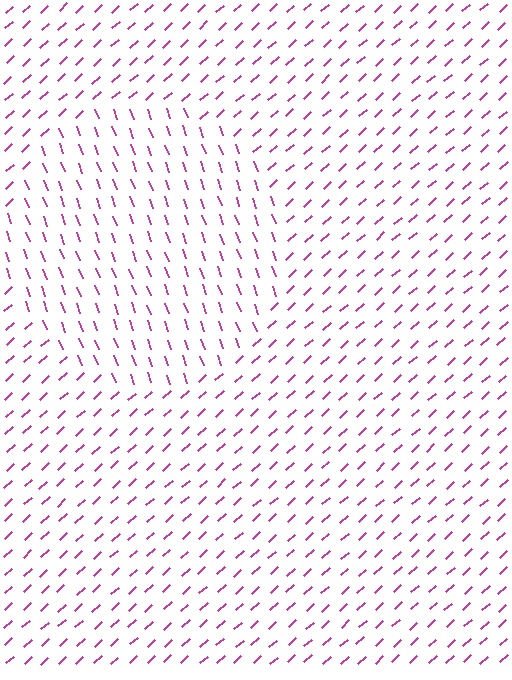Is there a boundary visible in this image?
Yes, there is a texture boundary formed by a change in line orientation.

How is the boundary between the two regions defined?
The boundary is defined purely by a change in line orientation (approximately 68 degrees difference). All lines are the same color and thickness.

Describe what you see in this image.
The image is filled with small magenta line segments. A circle region in the image has lines oriented differently from the surrounding lines, creating a visible texture boundary.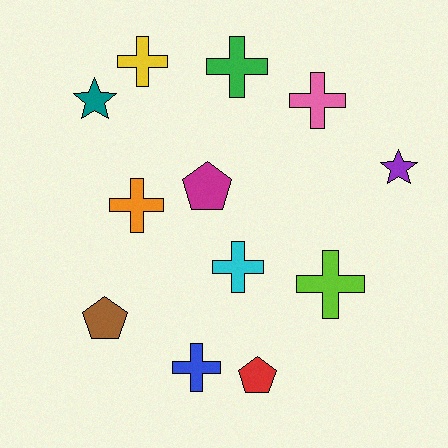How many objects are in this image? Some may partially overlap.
There are 12 objects.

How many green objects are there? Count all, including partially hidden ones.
There is 1 green object.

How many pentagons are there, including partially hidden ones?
There are 3 pentagons.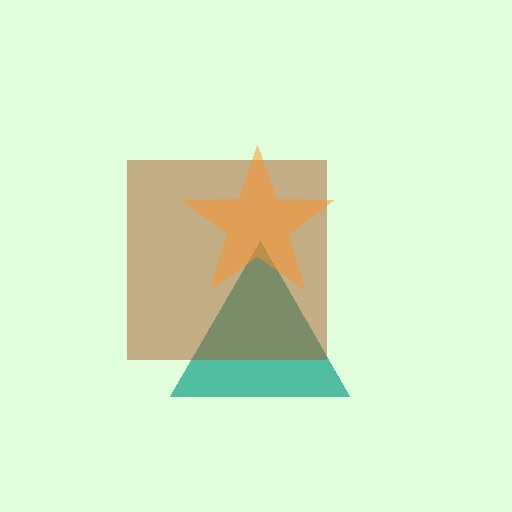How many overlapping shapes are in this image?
There are 3 overlapping shapes in the image.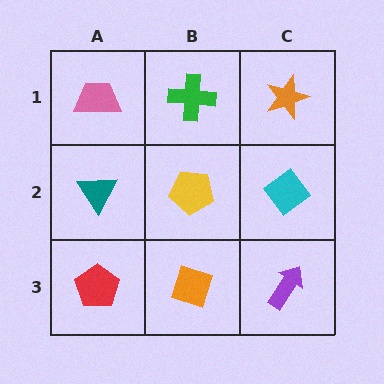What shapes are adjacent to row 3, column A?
A teal triangle (row 2, column A), an orange diamond (row 3, column B).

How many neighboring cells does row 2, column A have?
3.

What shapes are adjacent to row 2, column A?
A pink trapezoid (row 1, column A), a red pentagon (row 3, column A), a yellow pentagon (row 2, column B).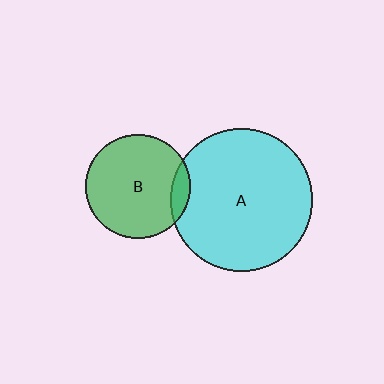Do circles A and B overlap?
Yes.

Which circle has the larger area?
Circle A (cyan).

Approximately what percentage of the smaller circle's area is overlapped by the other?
Approximately 10%.